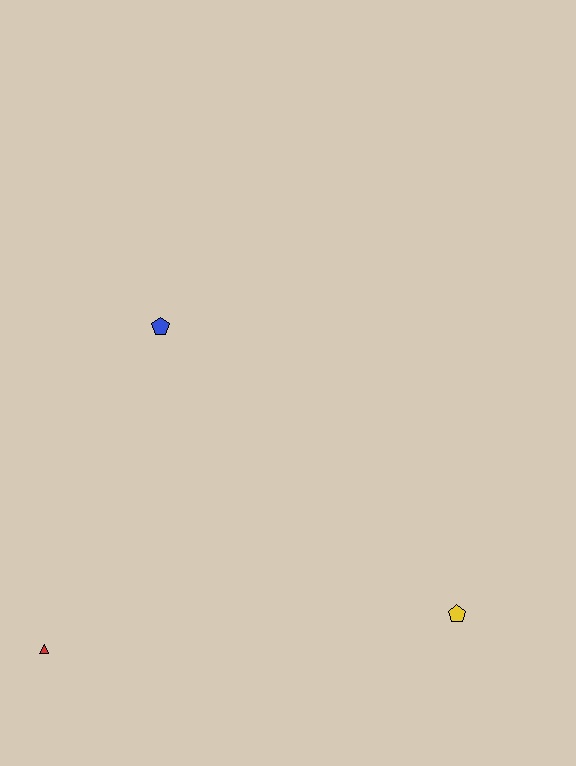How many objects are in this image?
There are 3 objects.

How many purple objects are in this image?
There are no purple objects.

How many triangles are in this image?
There is 1 triangle.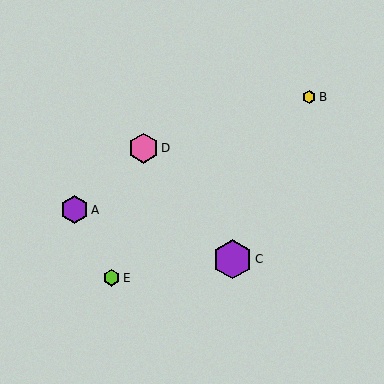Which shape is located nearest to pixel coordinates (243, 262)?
The purple hexagon (labeled C) at (232, 259) is nearest to that location.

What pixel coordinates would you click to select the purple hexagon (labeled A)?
Click at (74, 210) to select the purple hexagon A.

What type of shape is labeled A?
Shape A is a purple hexagon.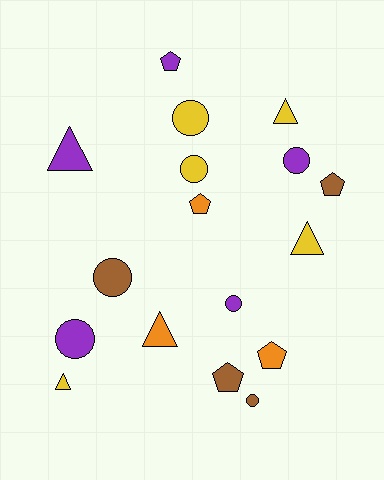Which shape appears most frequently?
Circle, with 7 objects.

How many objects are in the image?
There are 17 objects.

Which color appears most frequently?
Yellow, with 5 objects.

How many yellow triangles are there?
There are 3 yellow triangles.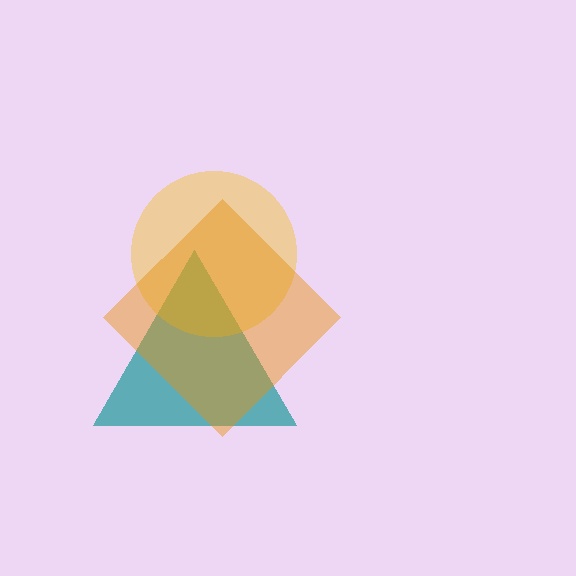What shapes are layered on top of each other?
The layered shapes are: a teal triangle, a yellow circle, an orange diamond.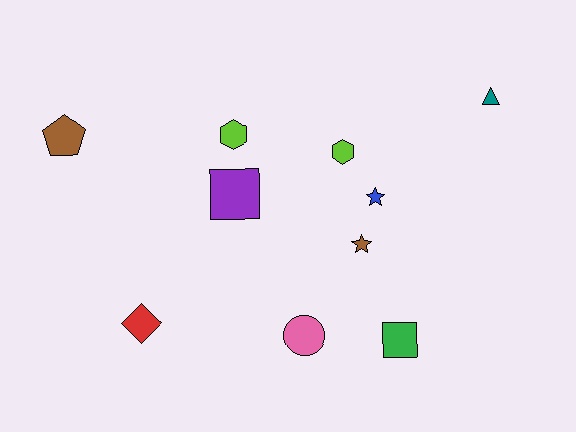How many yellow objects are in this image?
There are no yellow objects.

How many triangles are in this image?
There is 1 triangle.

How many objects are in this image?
There are 10 objects.